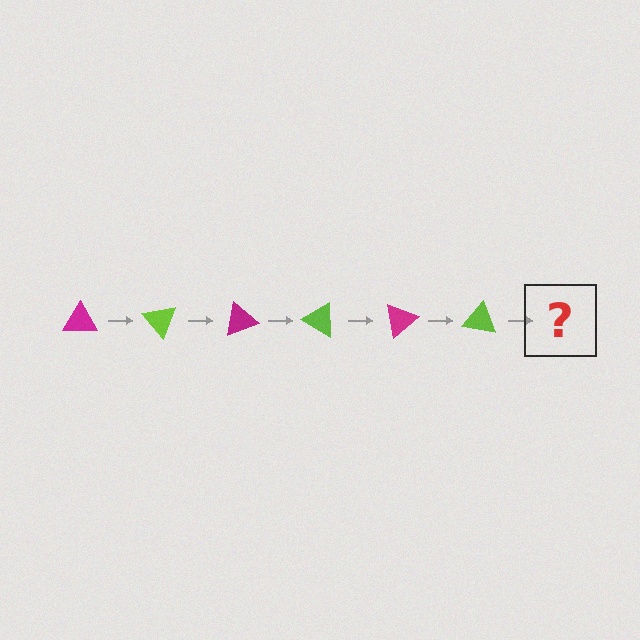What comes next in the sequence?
The next element should be a magenta triangle, rotated 300 degrees from the start.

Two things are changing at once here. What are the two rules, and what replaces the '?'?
The two rules are that it rotates 50 degrees each step and the color cycles through magenta and lime. The '?' should be a magenta triangle, rotated 300 degrees from the start.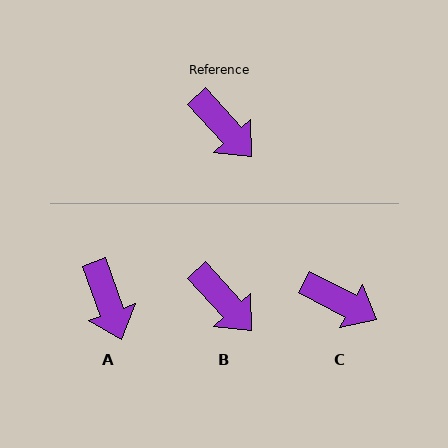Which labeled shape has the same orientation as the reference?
B.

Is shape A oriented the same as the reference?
No, it is off by about 23 degrees.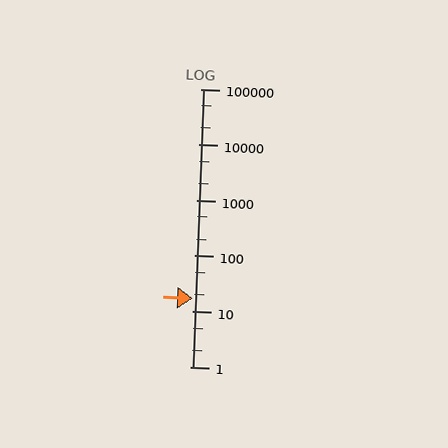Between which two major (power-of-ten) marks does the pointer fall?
The pointer is between 10 and 100.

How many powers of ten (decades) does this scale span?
The scale spans 5 decades, from 1 to 100000.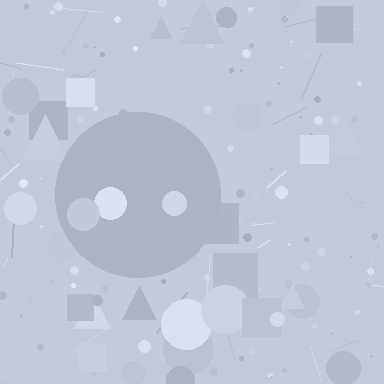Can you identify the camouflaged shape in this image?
The camouflaged shape is a circle.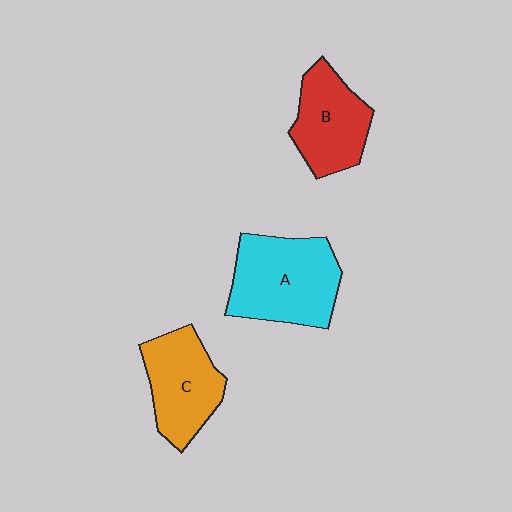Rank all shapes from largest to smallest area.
From largest to smallest: A (cyan), C (orange), B (red).